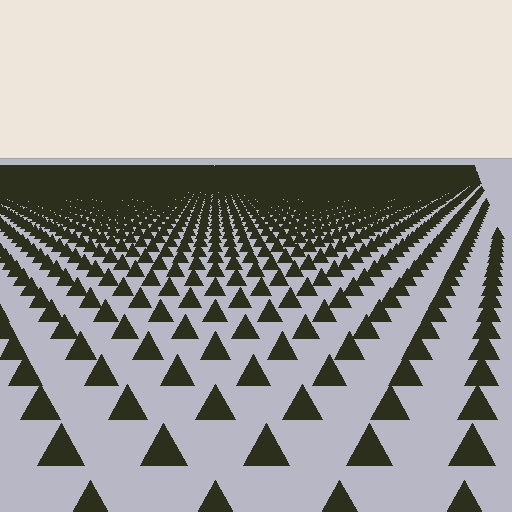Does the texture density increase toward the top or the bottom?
Density increases toward the top.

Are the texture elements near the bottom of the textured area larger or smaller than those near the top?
Larger. Near the bottom, elements are closer to the viewer and appear at a bigger on-screen size.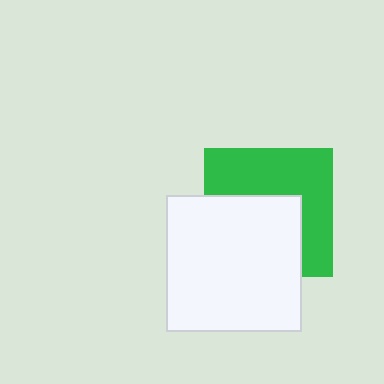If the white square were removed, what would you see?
You would see the complete green square.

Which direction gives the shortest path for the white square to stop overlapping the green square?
Moving down gives the shortest separation.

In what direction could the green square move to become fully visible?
The green square could move up. That would shift it out from behind the white square entirely.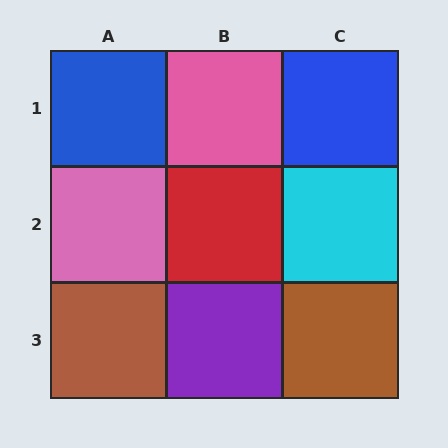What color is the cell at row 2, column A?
Pink.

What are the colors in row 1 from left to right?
Blue, pink, blue.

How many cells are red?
1 cell is red.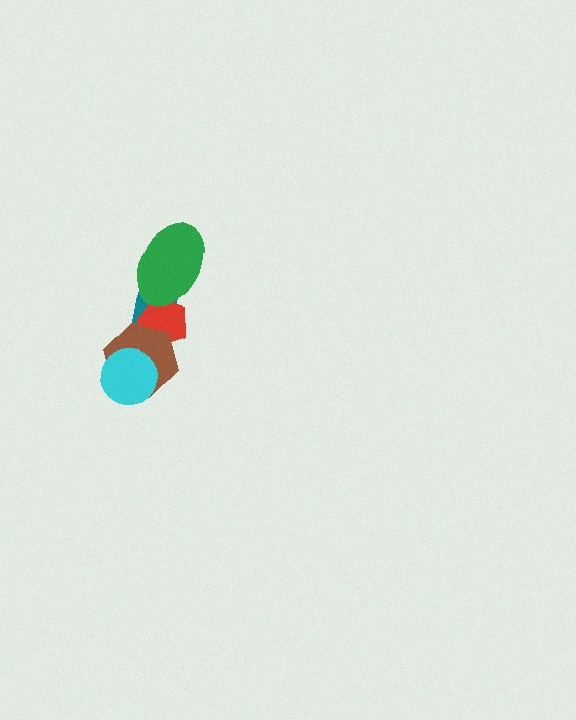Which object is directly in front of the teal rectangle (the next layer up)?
The red pentagon is directly in front of the teal rectangle.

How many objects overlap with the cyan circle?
1 object overlaps with the cyan circle.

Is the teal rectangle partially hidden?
Yes, it is partially covered by another shape.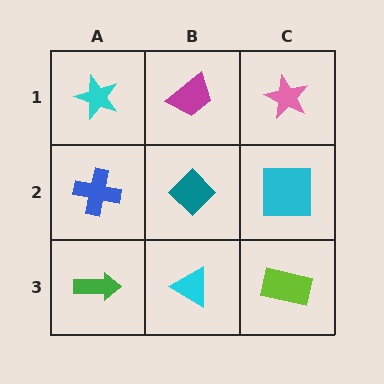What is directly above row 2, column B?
A magenta trapezoid.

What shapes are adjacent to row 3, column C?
A cyan square (row 2, column C), a cyan triangle (row 3, column B).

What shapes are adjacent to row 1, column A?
A blue cross (row 2, column A), a magenta trapezoid (row 1, column B).